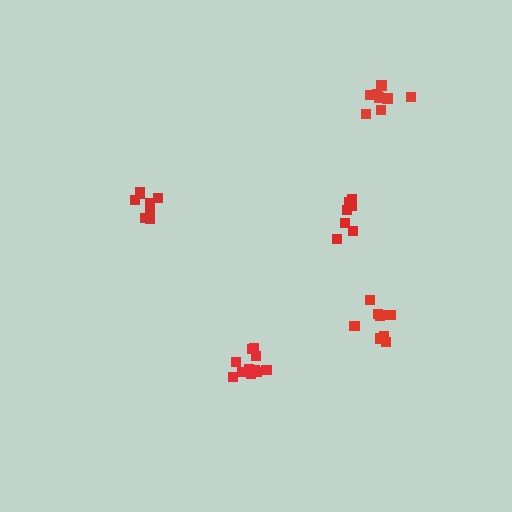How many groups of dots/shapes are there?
There are 5 groups.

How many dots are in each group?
Group 1: 10 dots, Group 2: 11 dots, Group 3: 8 dots, Group 4: 8 dots, Group 5: 8 dots (45 total).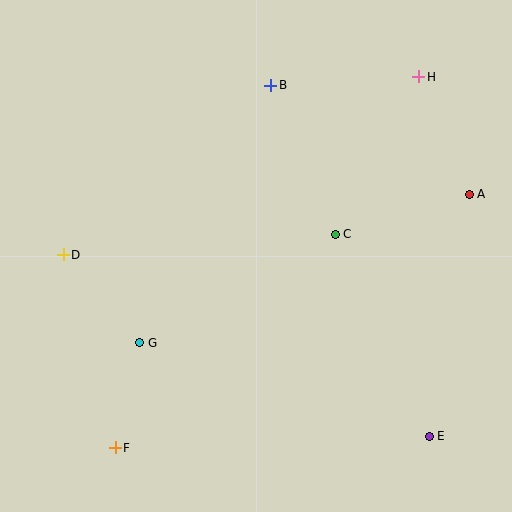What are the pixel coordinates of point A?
Point A is at (469, 194).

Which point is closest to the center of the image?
Point C at (335, 234) is closest to the center.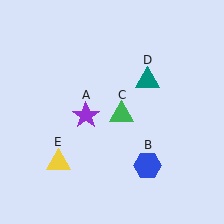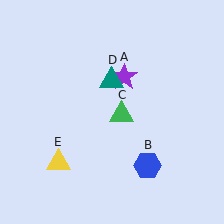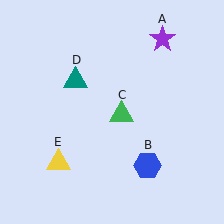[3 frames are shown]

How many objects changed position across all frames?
2 objects changed position: purple star (object A), teal triangle (object D).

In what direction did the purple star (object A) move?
The purple star (object A) moved up and to the right.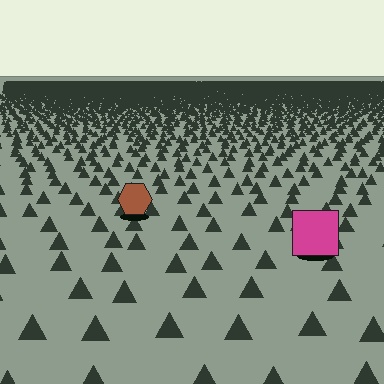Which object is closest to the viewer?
The magenta square is closest. The texture marks near it are larger and more spread out.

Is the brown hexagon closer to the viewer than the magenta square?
No. The magenta square is closer — you can tell from the texture gradient: the ground texture is coarser near it.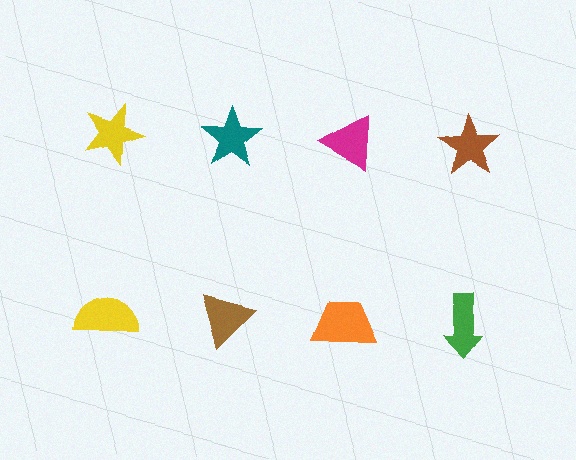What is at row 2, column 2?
A brown triangle.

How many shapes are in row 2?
4 shapes.